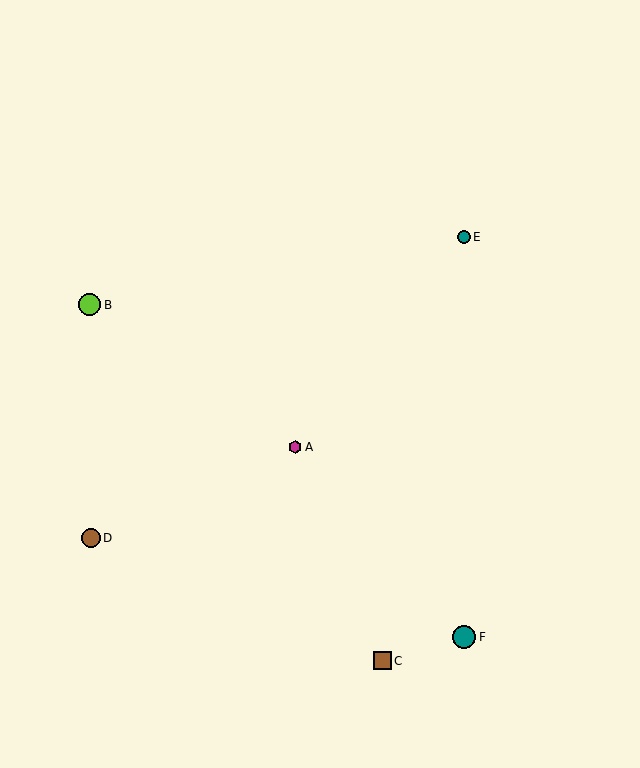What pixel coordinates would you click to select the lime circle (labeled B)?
Click at (90, 305) to select the lime circle B.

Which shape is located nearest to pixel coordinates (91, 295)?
The lime circle (labeled B) at (90, 305) is nearest to that location.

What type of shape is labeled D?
Shape D is a brown circle.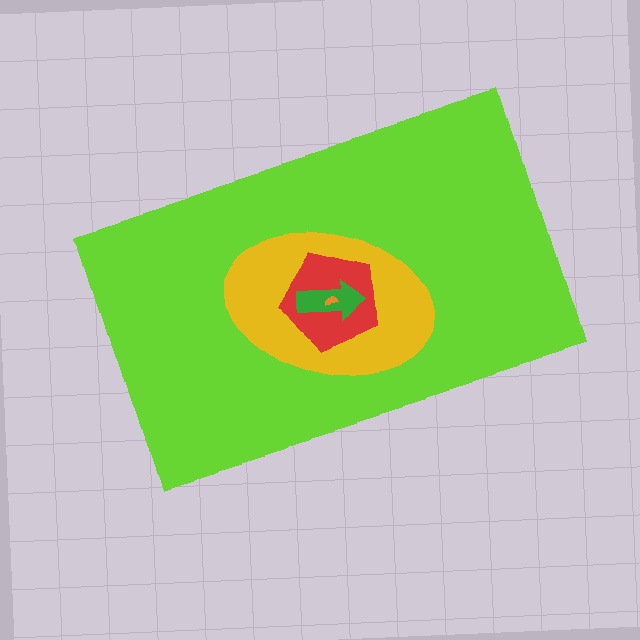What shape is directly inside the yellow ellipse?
The red pentagon.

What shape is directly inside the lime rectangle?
The yellow ellipse.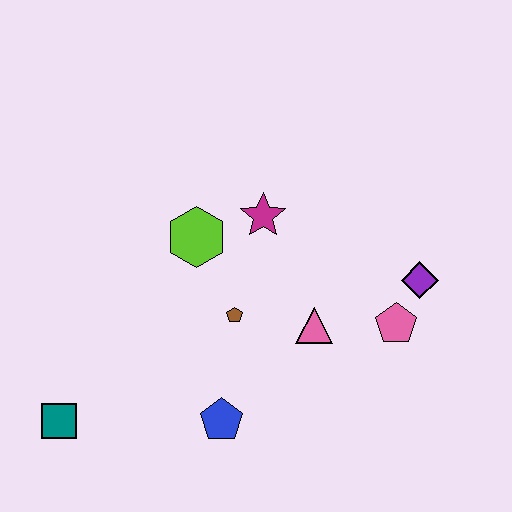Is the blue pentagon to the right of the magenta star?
No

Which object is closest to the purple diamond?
The pink pentagon is closest to the purple diamond.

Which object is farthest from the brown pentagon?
The teal square is farthest from the brown pentagon.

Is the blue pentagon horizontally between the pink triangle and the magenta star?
No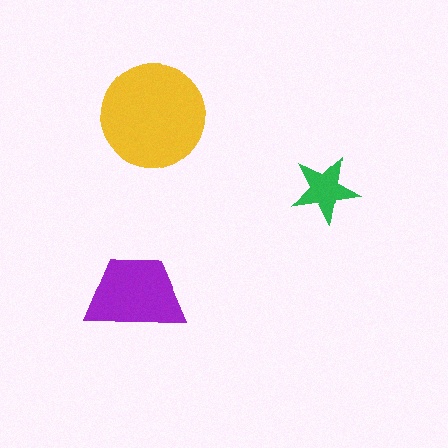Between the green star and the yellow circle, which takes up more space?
The yellow circle.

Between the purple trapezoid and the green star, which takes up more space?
The purple trapezoid.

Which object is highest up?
The yellow circle is topmost.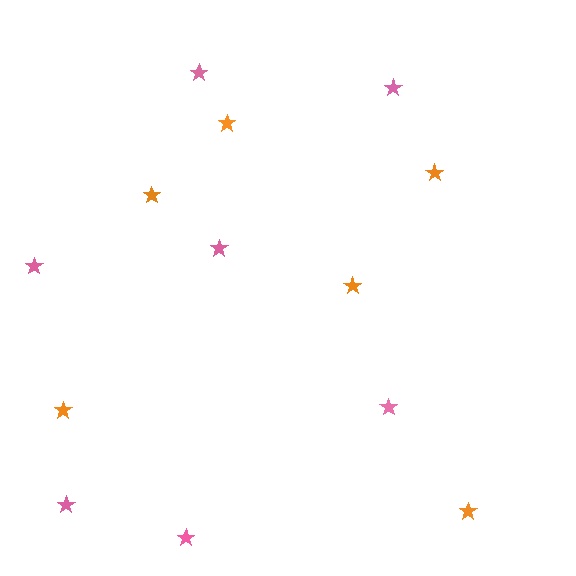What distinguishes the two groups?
There are 2 groups: one group of pink stars (7) and one group of orange stars (6).